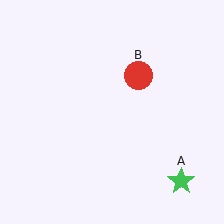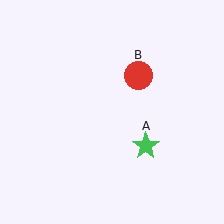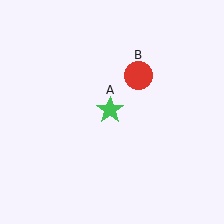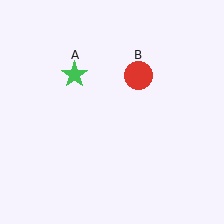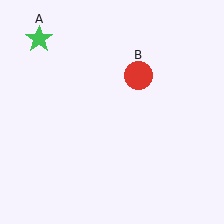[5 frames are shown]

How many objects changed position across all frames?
1 object changed position: green star (object A).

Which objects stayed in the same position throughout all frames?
Red circle (object B) remained stationary.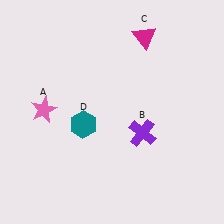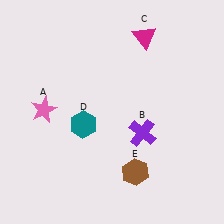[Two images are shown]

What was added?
A brown hexagon (E) was added in Image 2.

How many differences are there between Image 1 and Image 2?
There is 1 difference between the two images.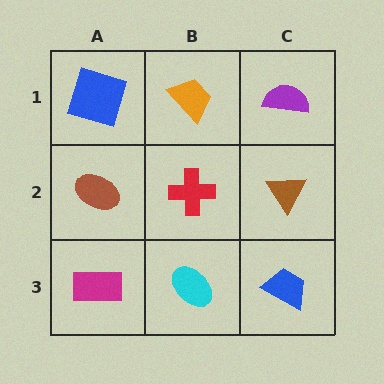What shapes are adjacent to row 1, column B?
A red cross (row 2, column B), a blue square (row 1, column A), a purple semicircle (row 1, column C).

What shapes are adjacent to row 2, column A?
A blue square (row 1, column A), a magenta rectangle (row 3, column A), a red cross (row 2, column B).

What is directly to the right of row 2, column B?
A brown triangle.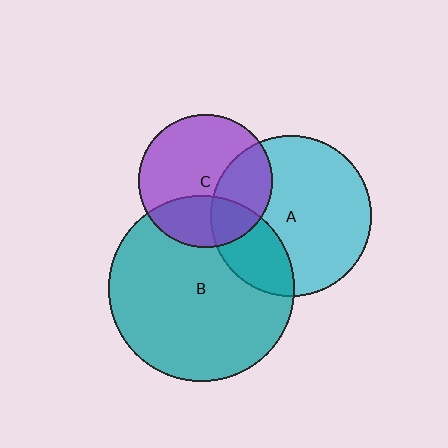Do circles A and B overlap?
Yes.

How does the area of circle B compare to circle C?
Approximately 1.9 times.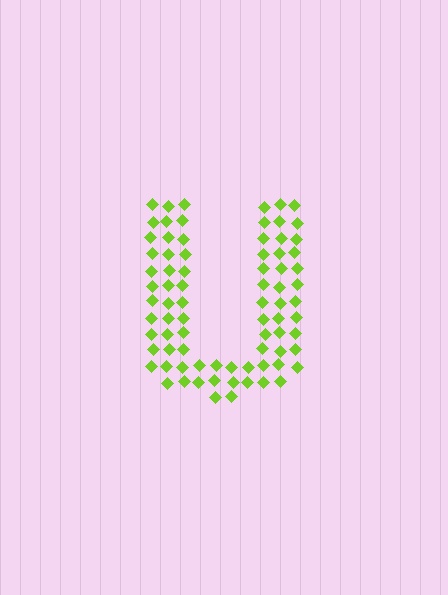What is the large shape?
The large shape is the letter U.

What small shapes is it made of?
It is made of small diamonds.